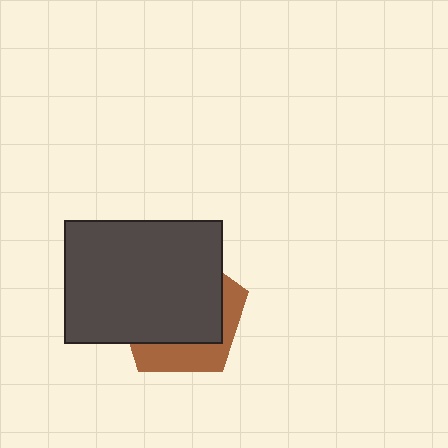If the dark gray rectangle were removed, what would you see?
You would see the complete brown pentagon.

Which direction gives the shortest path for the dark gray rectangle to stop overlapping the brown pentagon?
Moving toward the upper-left gives the shortest separation.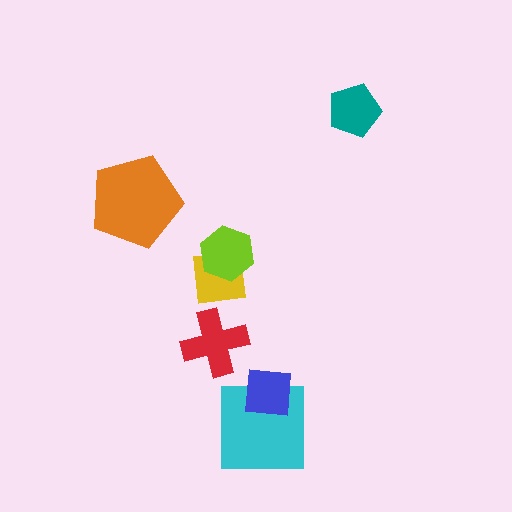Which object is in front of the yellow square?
The lime hexagon is in front of the yellow square.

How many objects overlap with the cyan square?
1 object overlaps with the cyan square.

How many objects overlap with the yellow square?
1 object overlaps with the yellow square.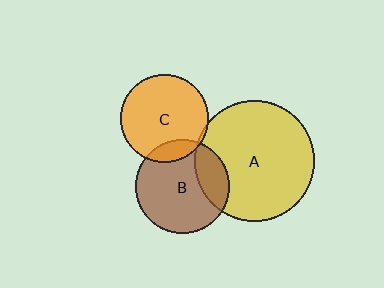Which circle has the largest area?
Circle A (yellow).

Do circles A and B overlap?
Yes.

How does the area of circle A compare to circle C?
Approximately 1.9 times.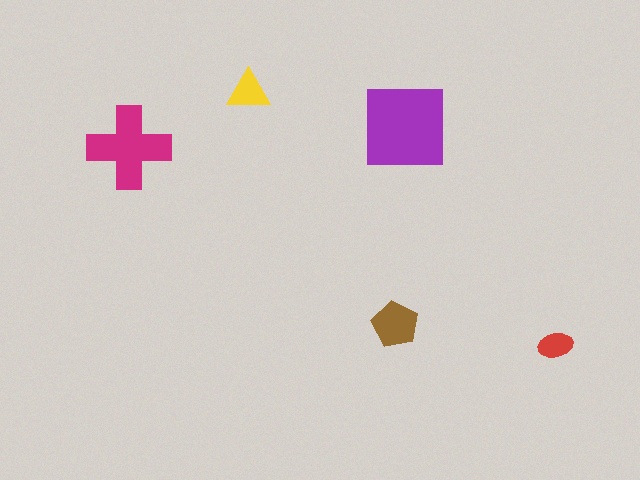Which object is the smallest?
The red ellipse.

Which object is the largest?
The purple square.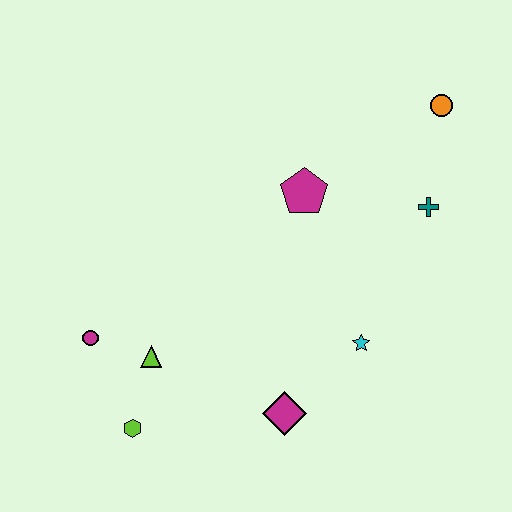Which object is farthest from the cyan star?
The magenta circle is farthest from the cyan star.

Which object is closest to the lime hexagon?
The lime triangle is closest to the lime hexagon.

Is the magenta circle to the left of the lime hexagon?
Yes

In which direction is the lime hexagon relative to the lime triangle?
The lime hexagon is below the lime triangle.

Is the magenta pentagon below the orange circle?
Yes